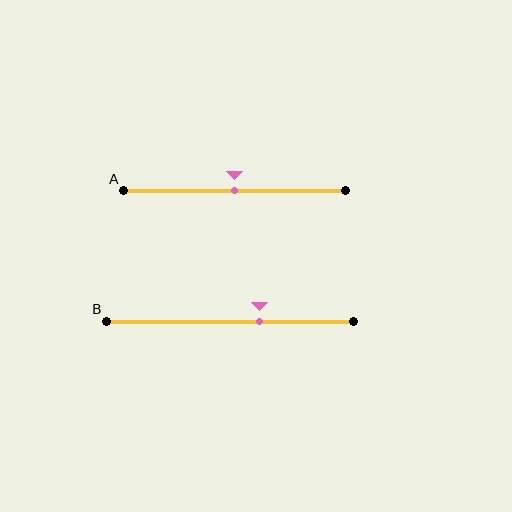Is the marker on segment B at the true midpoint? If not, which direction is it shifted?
No, the marker on segment B is shifted to the right by about 12% of the segment length.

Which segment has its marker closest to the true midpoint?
Segment A has its marker closest to the true midpoint.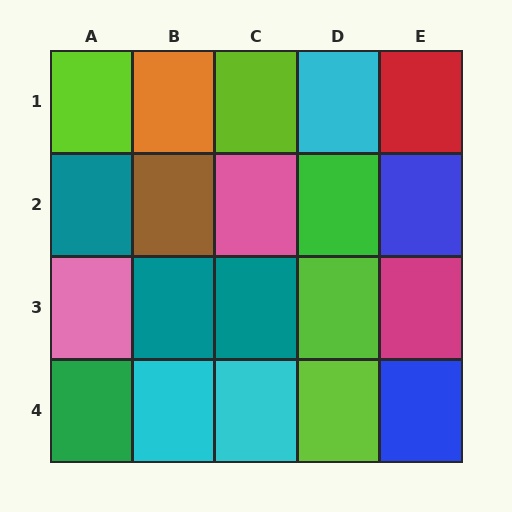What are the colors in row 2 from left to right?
Teal, brown, pink, green, blue.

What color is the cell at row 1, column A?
Lime.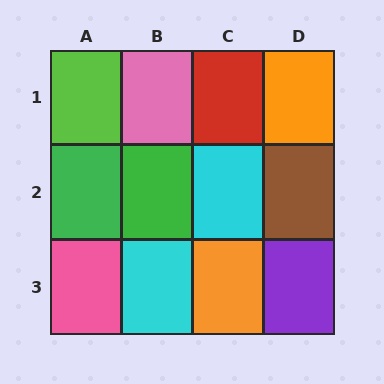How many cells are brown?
1 cell is brown.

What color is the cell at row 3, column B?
Cyan.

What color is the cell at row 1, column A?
Lime.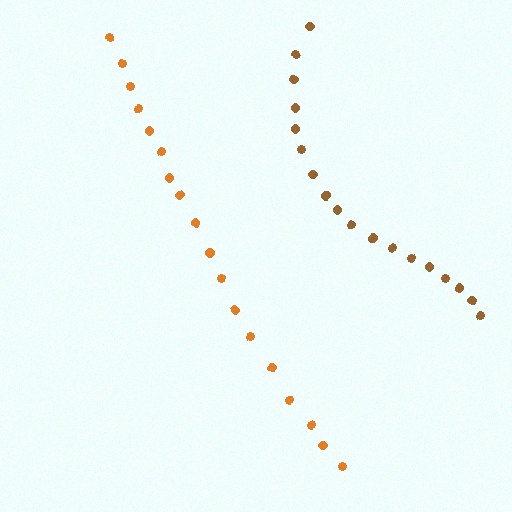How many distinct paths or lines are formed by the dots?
There are 2 distinct paths.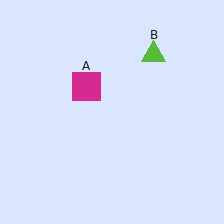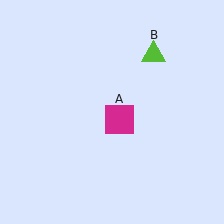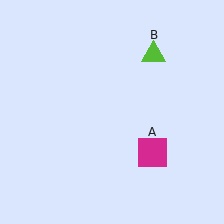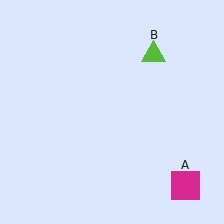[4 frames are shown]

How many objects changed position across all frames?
1 object changed position: magenta square (object A).